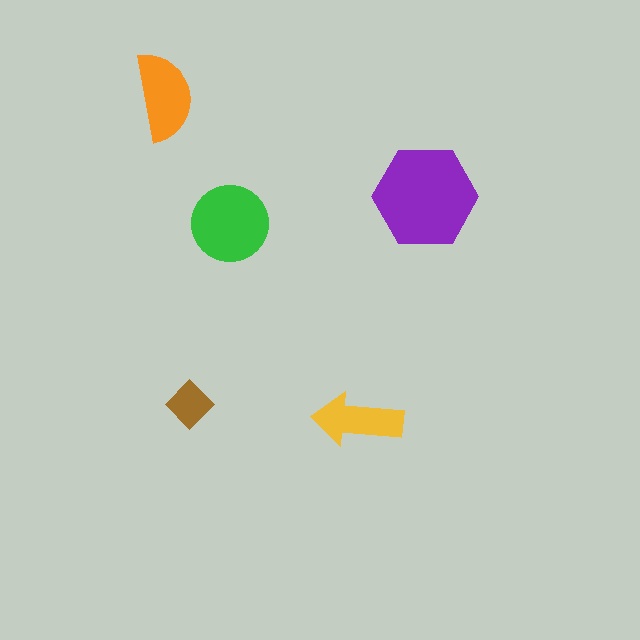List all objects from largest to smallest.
The purple hexagon, the green circle, the orange semicircle, the yellow arrow, the brown diamond.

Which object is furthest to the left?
The orange semicircle is leftmost.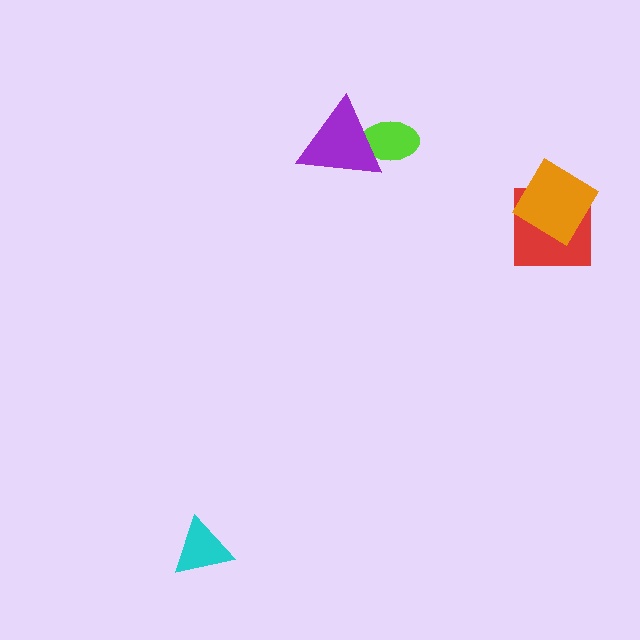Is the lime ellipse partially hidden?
Yes, it is partially covered by another shape.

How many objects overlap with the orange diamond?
1 object overlaps with the orange diamond.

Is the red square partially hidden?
Yes, it is partially covered by another shape.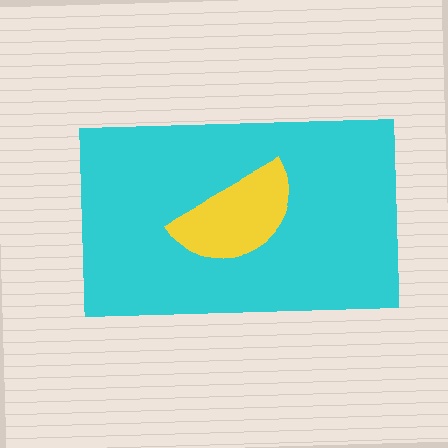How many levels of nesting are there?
2.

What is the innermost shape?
The yellow semicircle.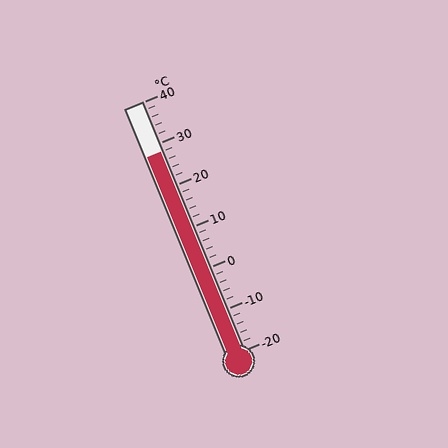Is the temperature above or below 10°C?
The temperature is above 10°C.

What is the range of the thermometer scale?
The thermometer scale ranges from -20°C to 40°C.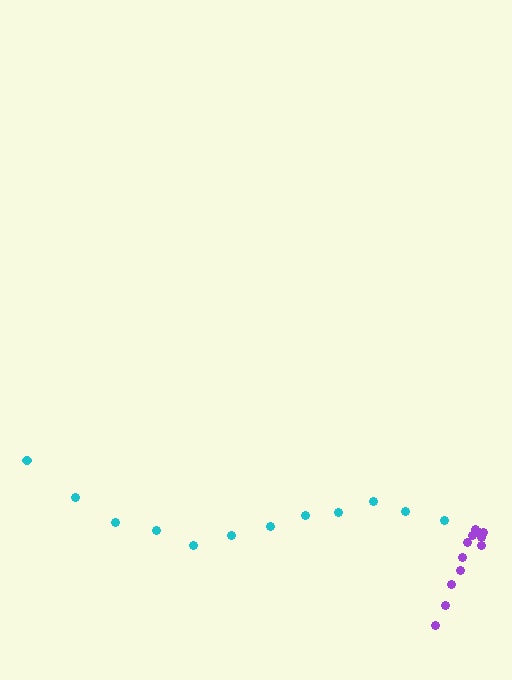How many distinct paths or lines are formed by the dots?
There are 2 distinct paths.